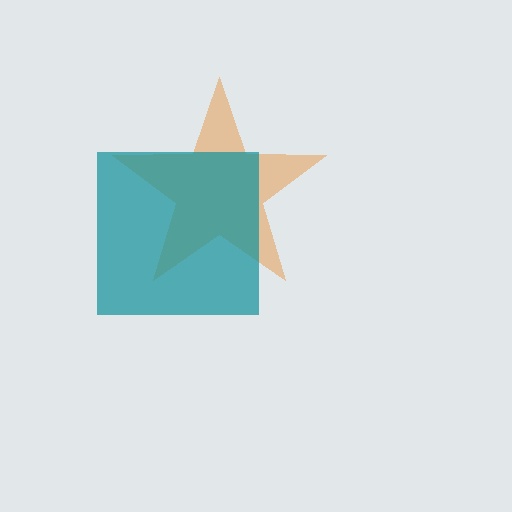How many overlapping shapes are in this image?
There are 2 overlapping shapes in the image.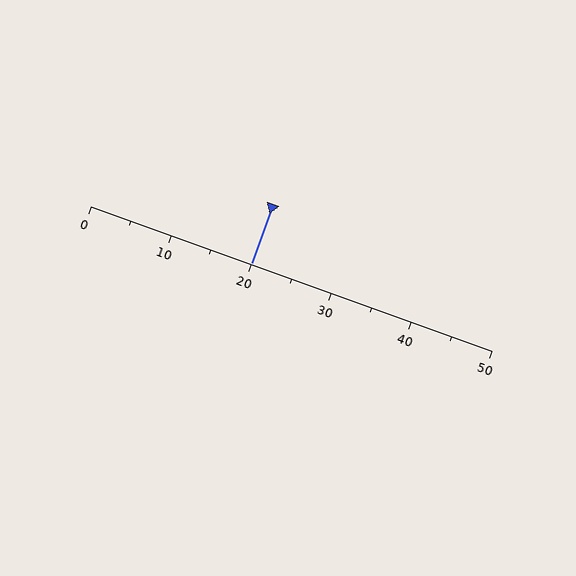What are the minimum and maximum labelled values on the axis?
The axis runs from 0 to 50.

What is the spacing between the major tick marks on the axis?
The major ticks are spaced 10 apart.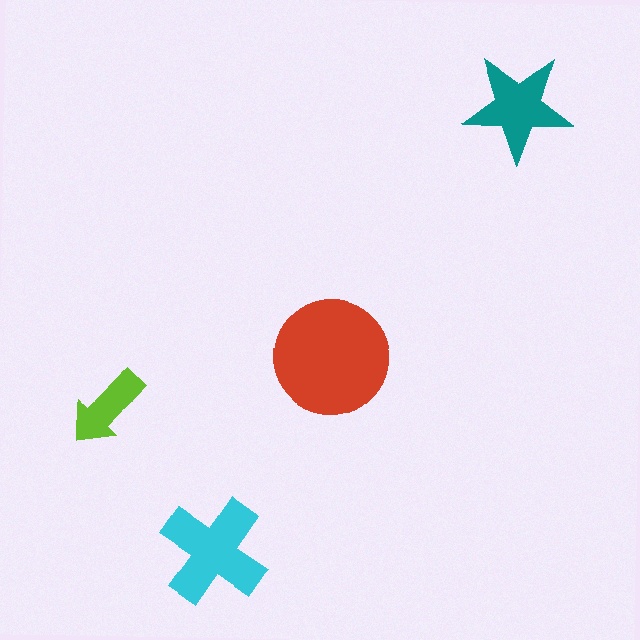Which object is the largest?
The red circle.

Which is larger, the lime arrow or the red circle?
The red circle.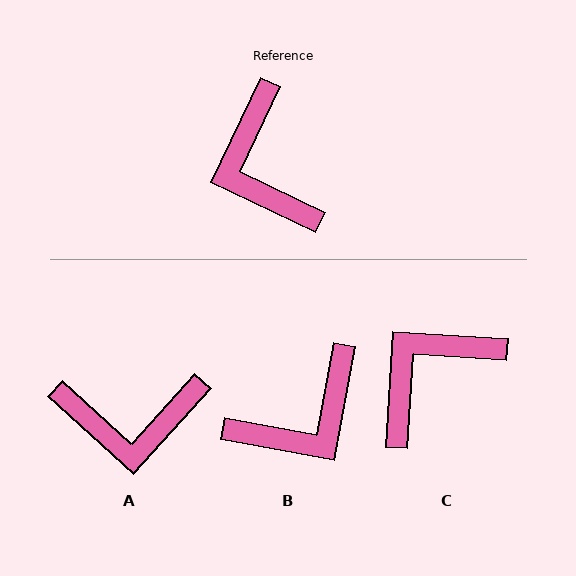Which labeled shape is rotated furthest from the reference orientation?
B, about 105 degrees away.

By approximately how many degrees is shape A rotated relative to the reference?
Approximately 73 degrees counter-clockwise.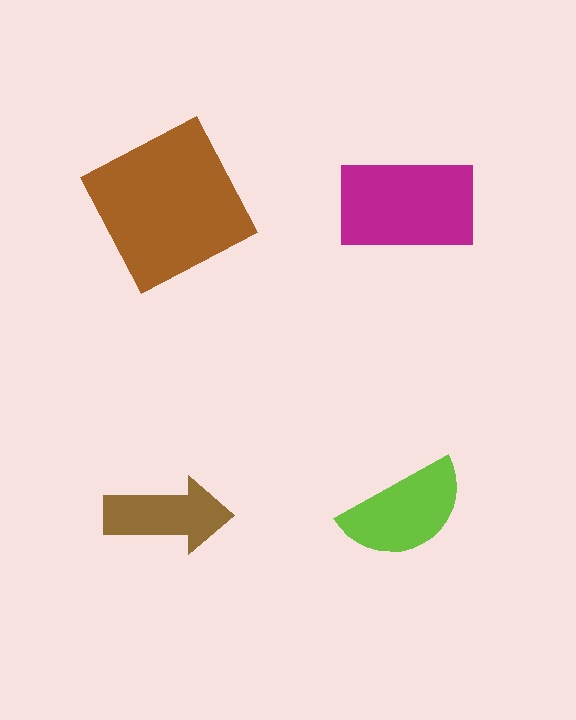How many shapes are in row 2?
2 shapes.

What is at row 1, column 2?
A magenta rectangle.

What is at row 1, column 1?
A brown square.